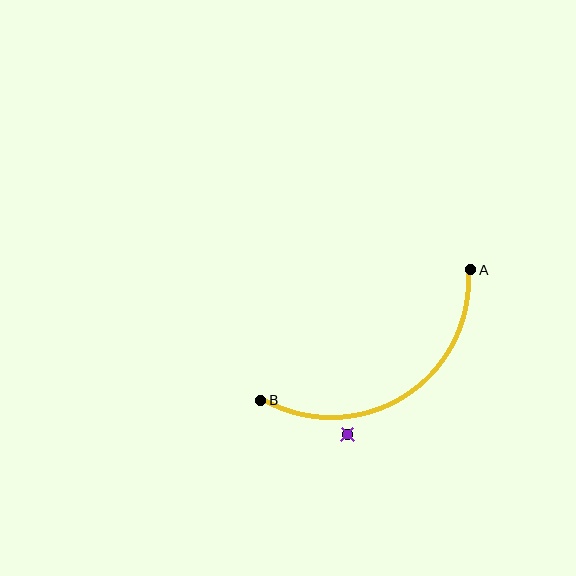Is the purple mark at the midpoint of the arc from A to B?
No — the purple mark does not lie on the arc at all. It sits slightly outside the curve.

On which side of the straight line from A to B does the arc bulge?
The arc bulges below the straight line connecting A and B.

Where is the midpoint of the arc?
The arc midpoint is the point on the curve farthest from the straight line joining A and B. It sits below that line.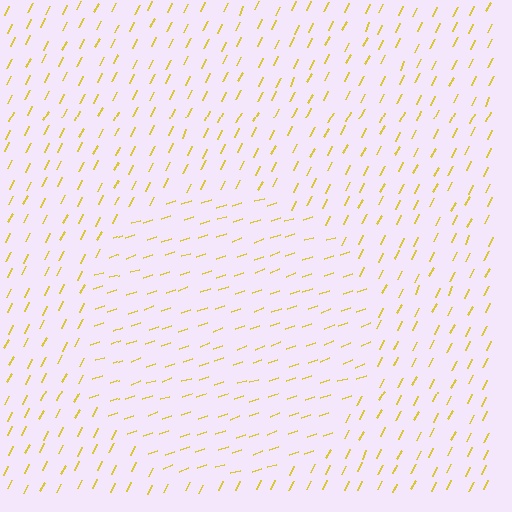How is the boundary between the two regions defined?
The boundary is defined purely by a change in line orientation (approximately 45 degrees difference). All lines are the same color and thickness.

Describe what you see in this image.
The image is filled with small yellow line segments. A circle region in the image has lines oriented differently from the surrounding lines, creating a visible texture boundary.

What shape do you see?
I see a circle.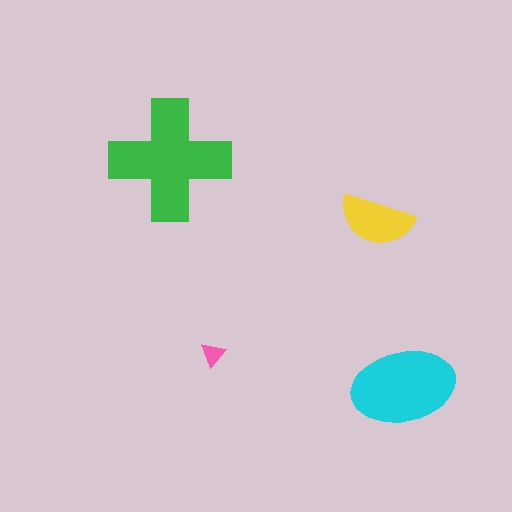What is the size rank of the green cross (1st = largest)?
1st.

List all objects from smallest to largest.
The pink triangle, the yellow semicircle, the cyan ellipse, the green cross.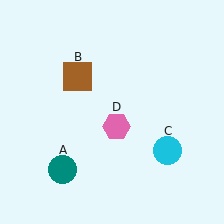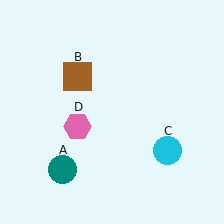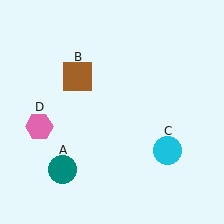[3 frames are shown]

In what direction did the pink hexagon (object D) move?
The pink hexagon (object D) moved left.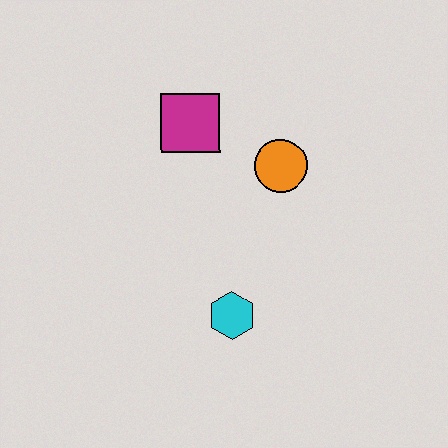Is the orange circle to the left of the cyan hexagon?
No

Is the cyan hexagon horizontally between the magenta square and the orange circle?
Yes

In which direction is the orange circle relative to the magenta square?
The orange circle is to the right of the magenta square.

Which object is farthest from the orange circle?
The cyan hexagon is farthest from the orange circle.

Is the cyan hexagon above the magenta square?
No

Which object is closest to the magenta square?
The orange circle is closest to the magenta square.